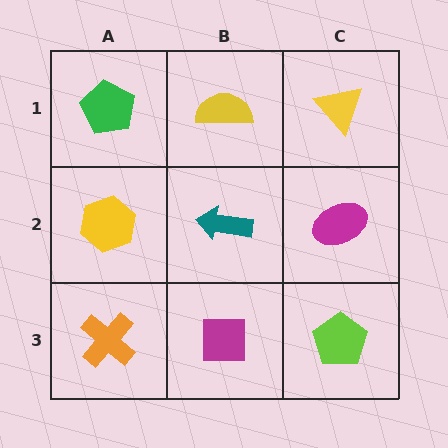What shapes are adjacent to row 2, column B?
A yellow semicircle (row 1, column B), a magenta square (row 3, column B), a yellow hexagon (row 2, column A), a magenta ellipse (row 2, column C).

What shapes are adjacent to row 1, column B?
A teal arrow (row 2, column B), a green pentagon (row 1, column A), a yellow triangle (row 1, column C).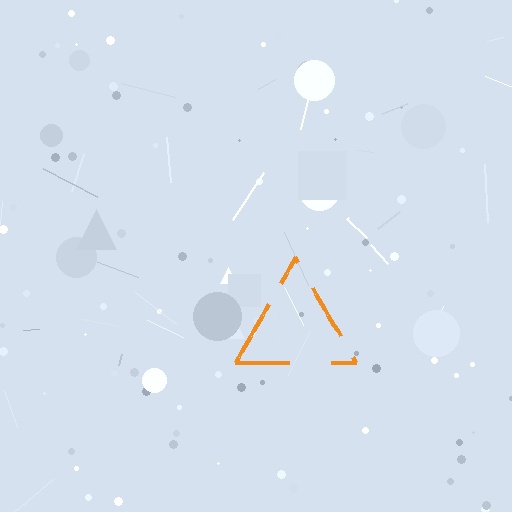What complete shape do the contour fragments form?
The contour fragments form a triangle.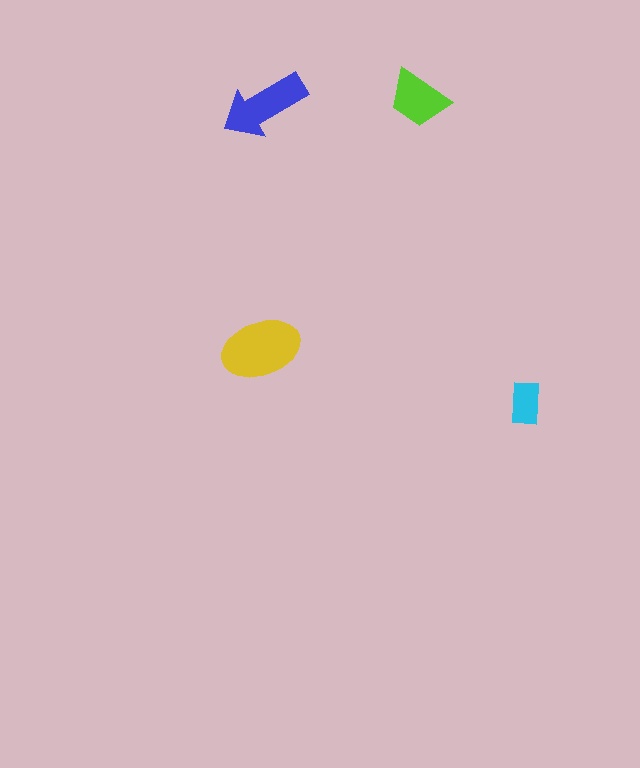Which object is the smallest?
The cyan rectangle.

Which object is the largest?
The yellow ellipse.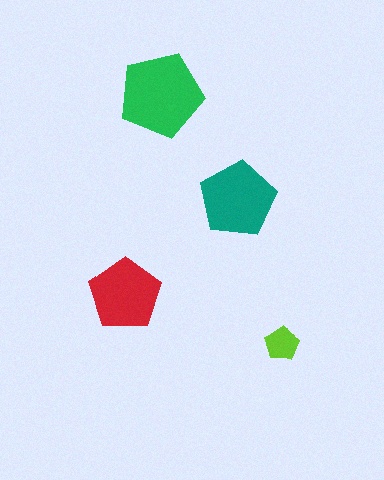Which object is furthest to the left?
The red pentagon is leftmost.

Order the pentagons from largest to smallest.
the green one, the teal one, the red one, the lime one.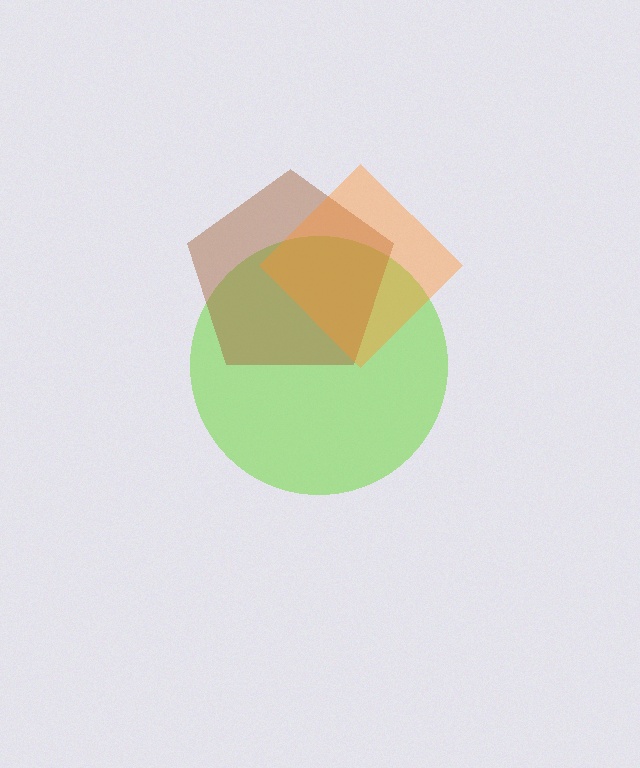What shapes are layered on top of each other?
The layered shapes are: a lime circle, a brown pentagon, an orange diamond.